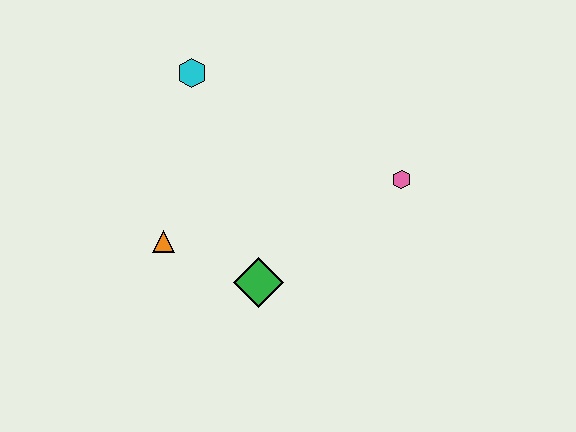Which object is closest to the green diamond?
The orange triangle is closest to the green diamond.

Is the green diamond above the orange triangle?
No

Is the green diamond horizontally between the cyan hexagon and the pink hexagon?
Yes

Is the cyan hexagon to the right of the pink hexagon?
No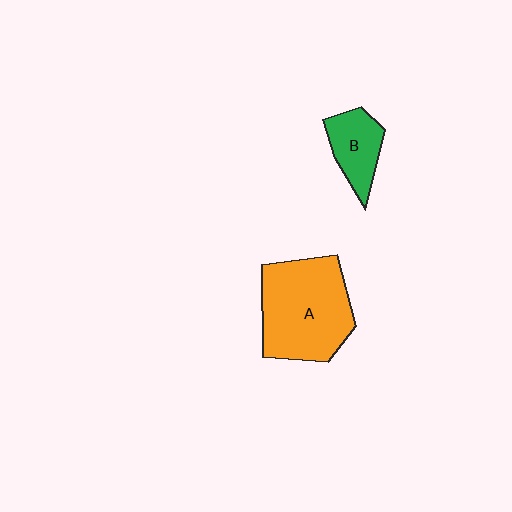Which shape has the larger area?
Shape A (orange).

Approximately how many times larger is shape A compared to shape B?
Approximately 2.4 times.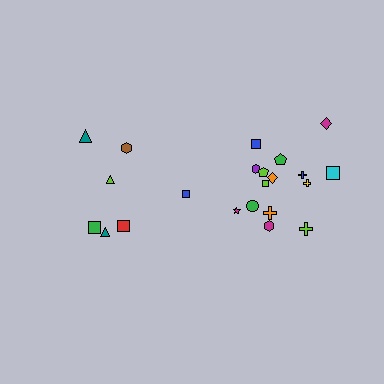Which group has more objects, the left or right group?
The right group.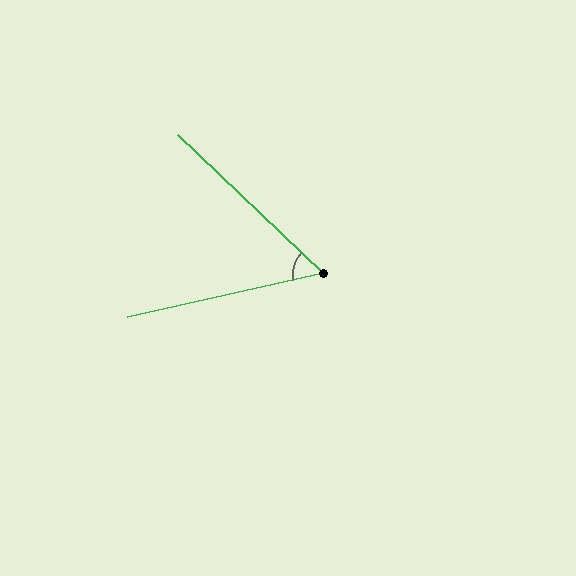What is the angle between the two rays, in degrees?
Approximately 56 degrees.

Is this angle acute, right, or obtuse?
It is acute.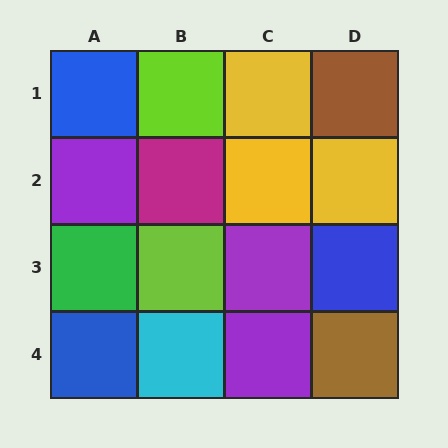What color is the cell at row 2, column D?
Yellow.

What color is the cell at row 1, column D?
Brown.